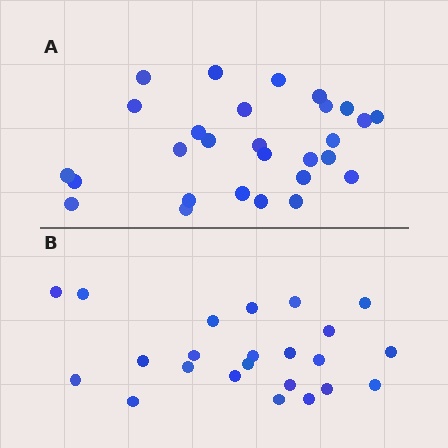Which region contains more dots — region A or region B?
Region A (the top region) has more dots.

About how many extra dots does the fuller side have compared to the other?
Region A has about 5 more dots than region B.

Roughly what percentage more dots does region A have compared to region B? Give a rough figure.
About 20% more.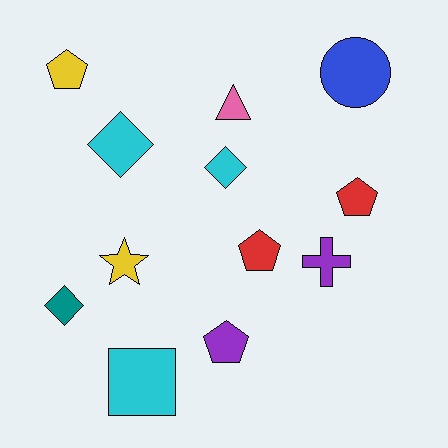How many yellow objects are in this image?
There are 2 yellow objects.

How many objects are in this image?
There are 12 objects.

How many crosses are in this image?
There is 1 cross.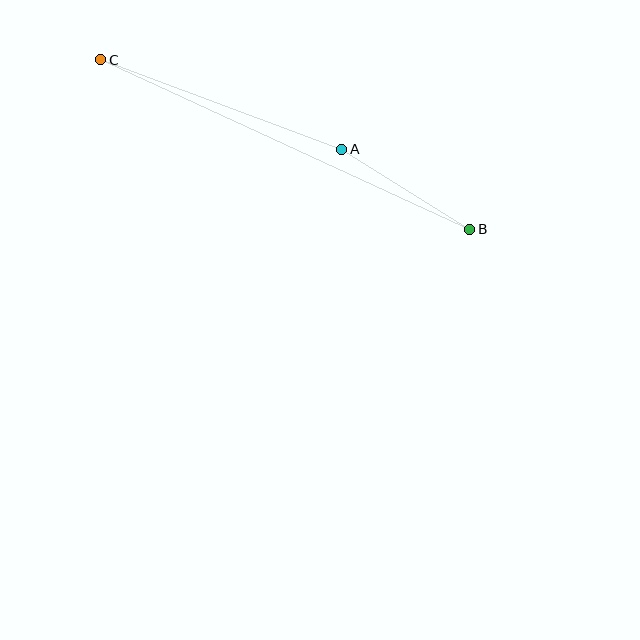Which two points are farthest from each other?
Points B and C are farthest from each other.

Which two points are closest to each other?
Points A and B are closest to each other.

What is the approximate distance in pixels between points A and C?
The distance between A and C is approximately 257 pixels.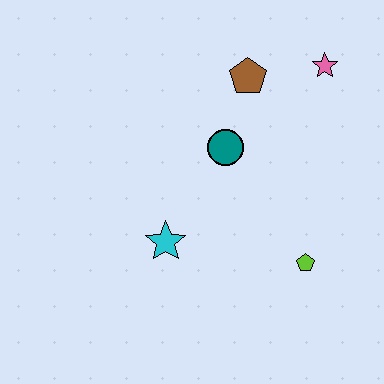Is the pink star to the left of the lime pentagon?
No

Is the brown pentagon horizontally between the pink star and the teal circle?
Yes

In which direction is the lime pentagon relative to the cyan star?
The lime pentagon is to the right of the cyan star.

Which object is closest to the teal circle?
The brown pentagon is closest to the teal circle.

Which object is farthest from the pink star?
The cyan star is farthest from the pink star.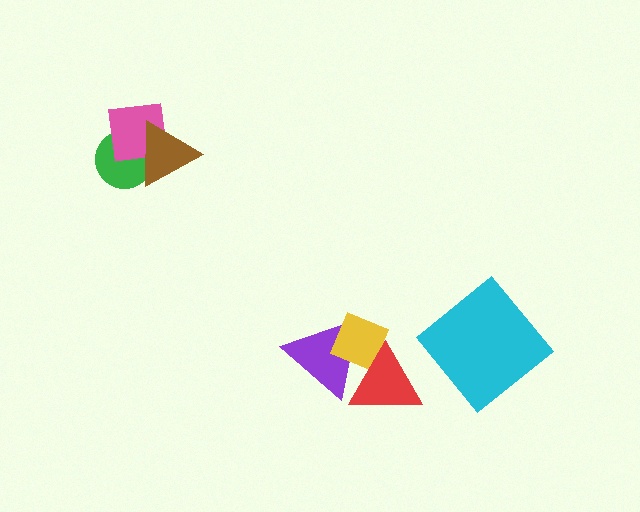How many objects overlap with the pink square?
2 objects overlap with the pink square.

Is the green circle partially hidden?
Yes, it is partially covered by another shape.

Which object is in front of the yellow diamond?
The red triangle is in front of the yellow diamond.